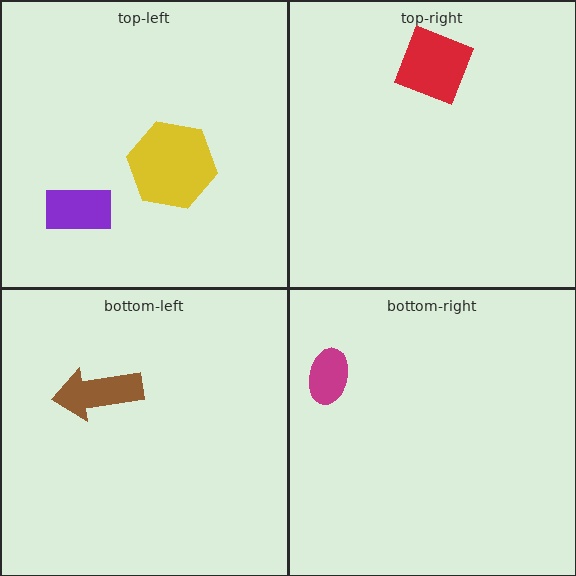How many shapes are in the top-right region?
1.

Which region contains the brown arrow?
The bottom-left region.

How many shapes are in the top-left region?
2.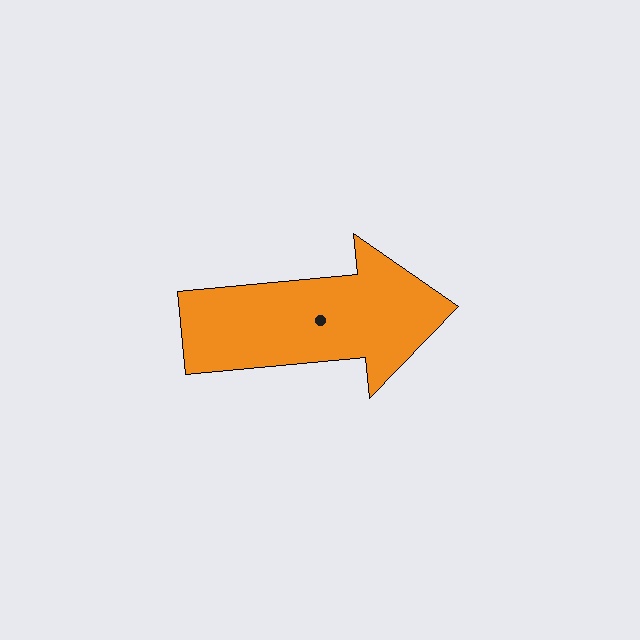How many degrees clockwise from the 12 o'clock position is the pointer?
Approximately 84 degrees.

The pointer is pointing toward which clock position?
Roughly 3 o'clock.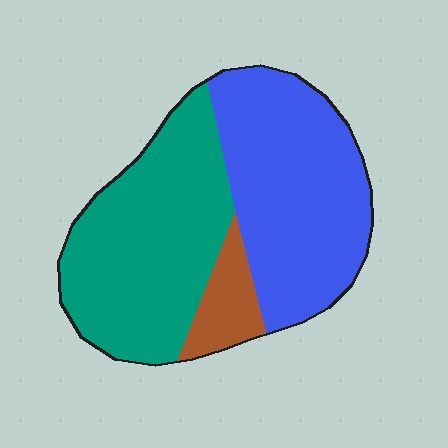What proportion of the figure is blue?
Blue covers roughly 45% of the figure.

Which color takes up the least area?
Brown, at roughly 10%.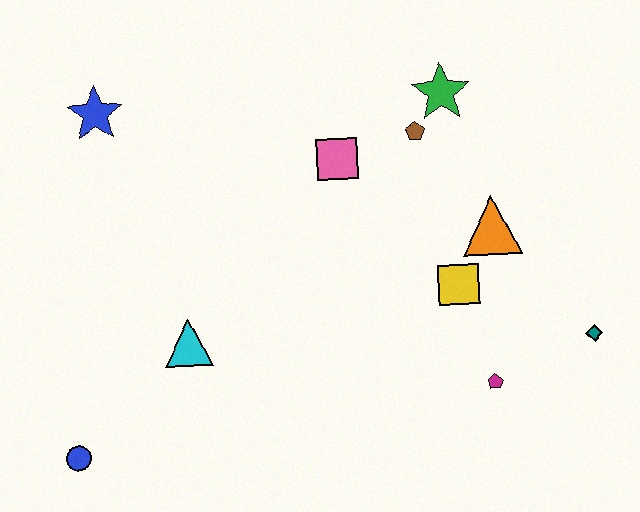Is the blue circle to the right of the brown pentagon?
No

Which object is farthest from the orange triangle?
The blue circle is farthest from the orange triangle.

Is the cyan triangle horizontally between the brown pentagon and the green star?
No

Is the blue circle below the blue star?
Yes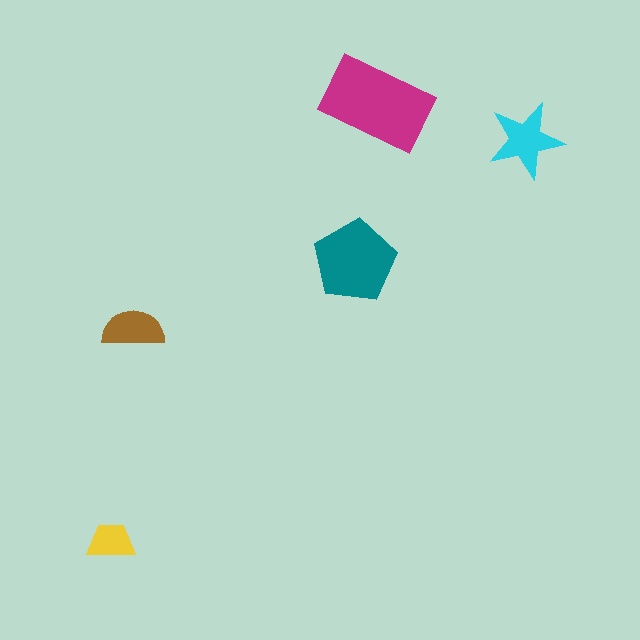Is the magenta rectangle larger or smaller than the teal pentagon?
Larger.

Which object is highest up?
The magenta rectangle is topmost.